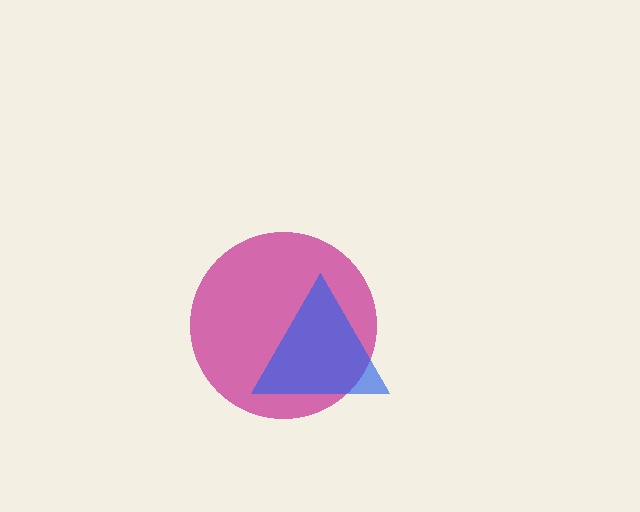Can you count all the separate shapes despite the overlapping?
Yes, there are 2 separate shapes.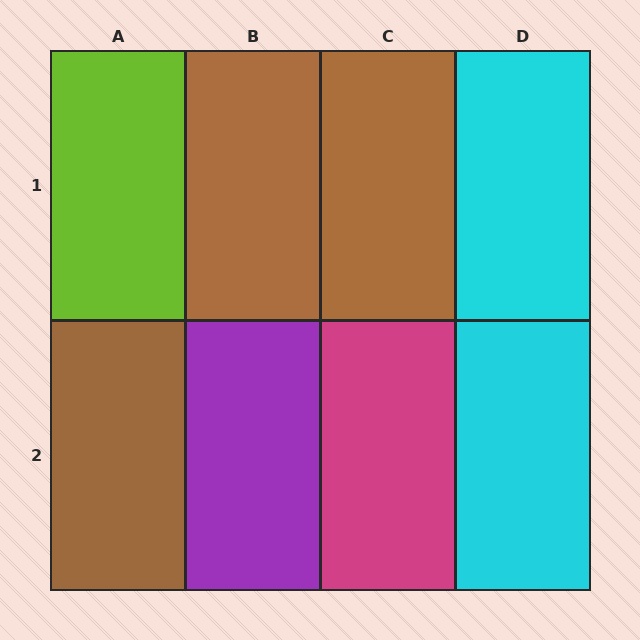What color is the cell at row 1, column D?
Cyan.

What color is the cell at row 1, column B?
Brown.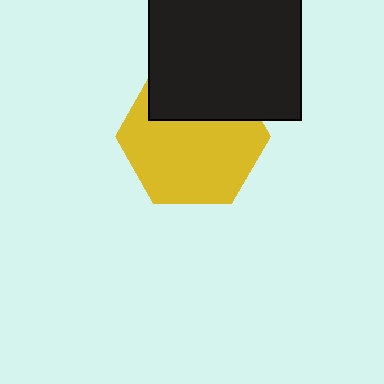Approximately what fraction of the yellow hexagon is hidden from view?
Roughly 33% of the yellow hexagon is hidden behind the black square.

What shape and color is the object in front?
The object in front is a black square.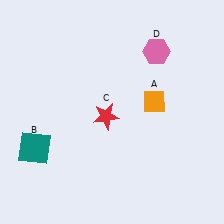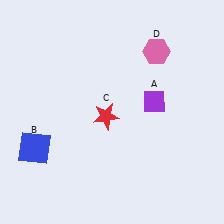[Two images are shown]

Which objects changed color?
A changed from orange to purple. B changed from teal to blue.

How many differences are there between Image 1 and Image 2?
There are 2 differences between the two images.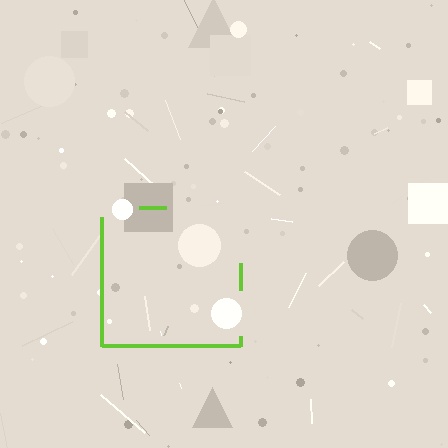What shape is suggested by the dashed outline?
The dashed outline suggests a square.